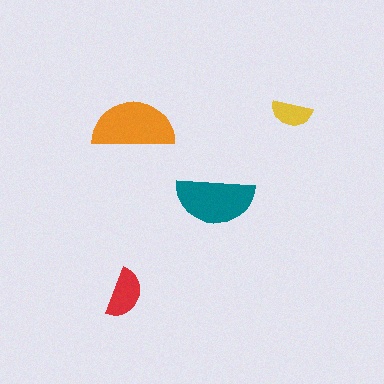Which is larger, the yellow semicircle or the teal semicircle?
The teal one.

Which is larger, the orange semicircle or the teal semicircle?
The orange one.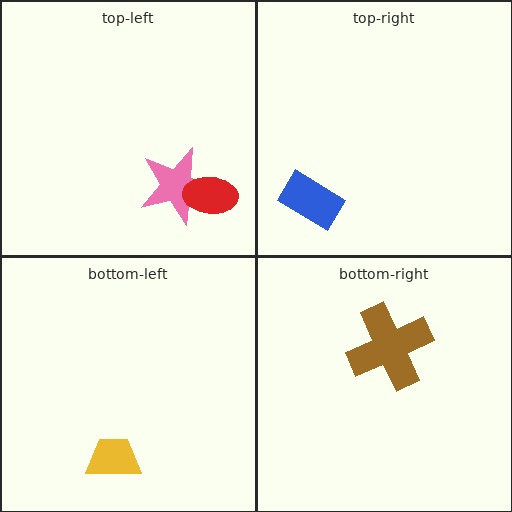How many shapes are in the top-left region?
2.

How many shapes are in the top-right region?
1.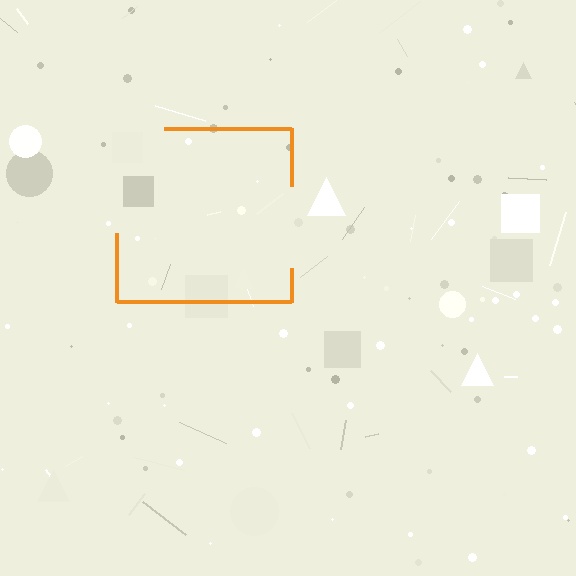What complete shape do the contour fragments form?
The contour fragments form a square.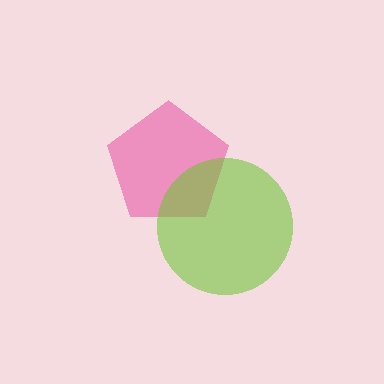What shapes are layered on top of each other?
The layered shapes are: a pink pentagon, a lime circle.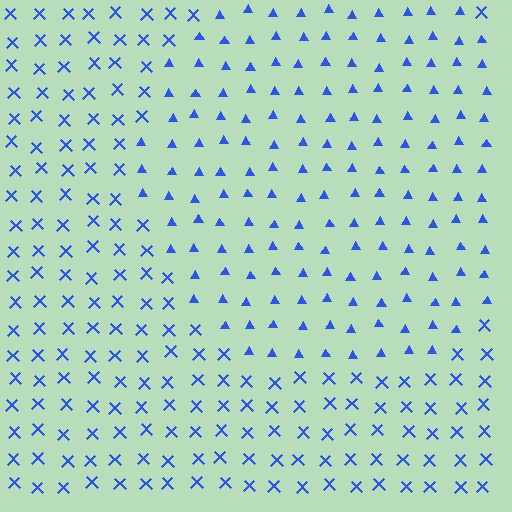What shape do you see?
I see a circle.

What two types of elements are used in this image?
The image uses triangles inside the circle region and X marks outside it.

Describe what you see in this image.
The image is filled with small blue elements arranged in a uniform grid. A circle-shaped region contains triangles, while the surrounding area contains X marks. The boundary is defined purely by the change in element shape.